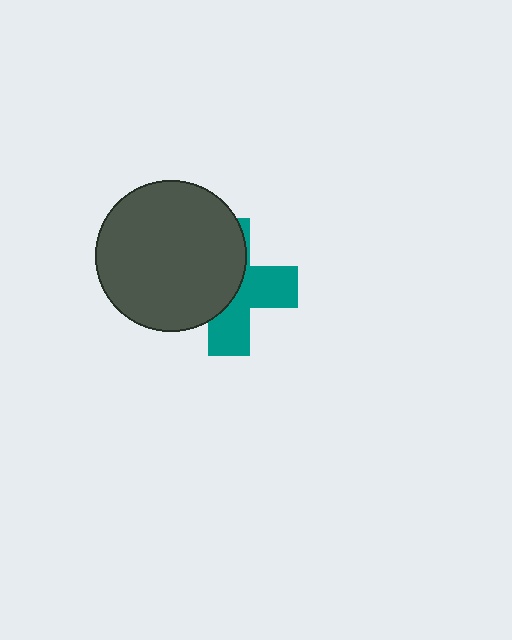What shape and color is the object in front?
The object in front is a dark gray circle.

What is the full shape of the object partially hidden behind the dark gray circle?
The partially hidden object is a teal cross.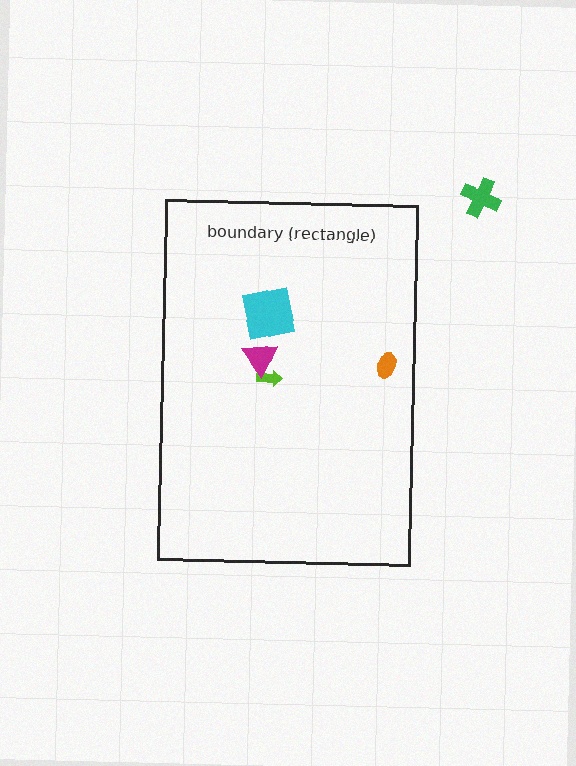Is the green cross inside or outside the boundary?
Outside.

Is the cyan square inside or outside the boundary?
Inside.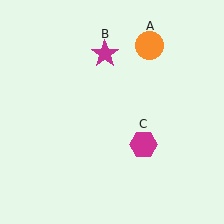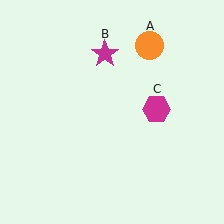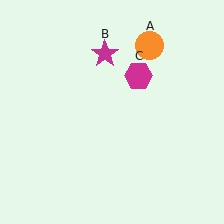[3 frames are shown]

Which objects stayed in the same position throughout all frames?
Orange circle (object A) and magenta star (object B) remained stationary.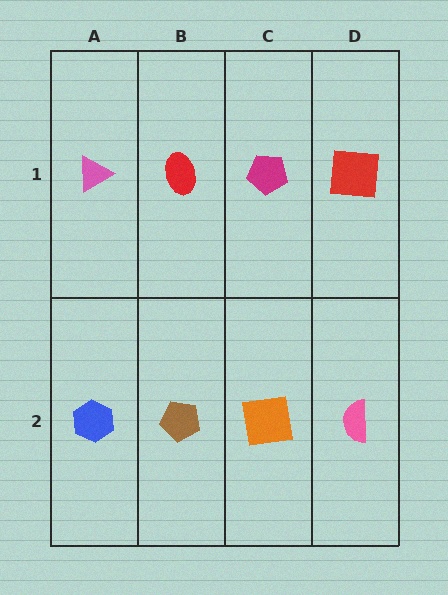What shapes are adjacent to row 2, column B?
A red ellipse (row 1, column B), a blue hexagon (row 2, column A), an orange square (row 2, column C).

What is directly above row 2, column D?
A red square.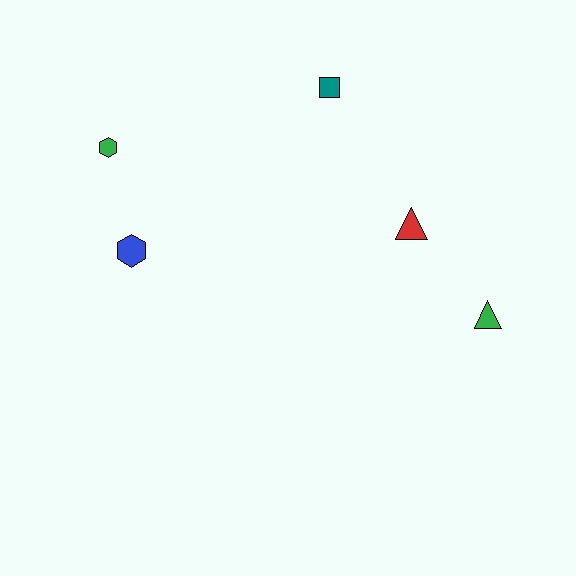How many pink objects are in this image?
There are no pink objects.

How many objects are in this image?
There are 5 objects.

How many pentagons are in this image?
There are no pentagons.